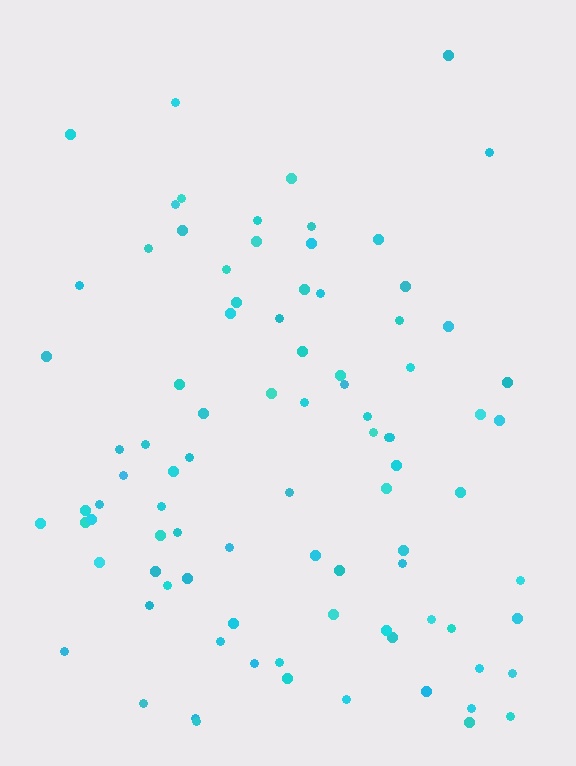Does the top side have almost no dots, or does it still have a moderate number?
Still a moderate number, just noticeably fewer than the bottom.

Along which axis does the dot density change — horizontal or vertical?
Vertical.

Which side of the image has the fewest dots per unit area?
The top.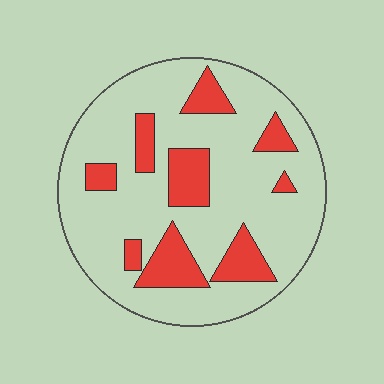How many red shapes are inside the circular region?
9.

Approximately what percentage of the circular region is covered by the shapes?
Approximately 20%.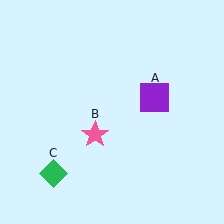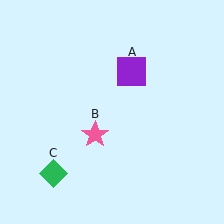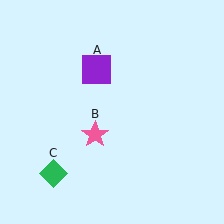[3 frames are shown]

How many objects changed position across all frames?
1 object changed position: purple square (object A).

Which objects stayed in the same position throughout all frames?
Pink star (object B) and green diamond (object C) remained stationary.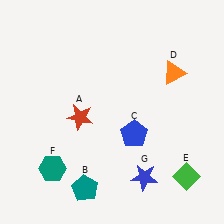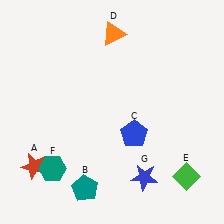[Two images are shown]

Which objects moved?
The objects that moved are: the red star (A), the orange triangle (D).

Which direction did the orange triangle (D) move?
The orange triangle (D) moved left.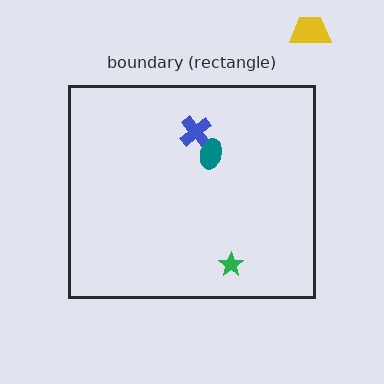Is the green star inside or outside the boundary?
Inside.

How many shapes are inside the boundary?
3 inside, 1 outside.